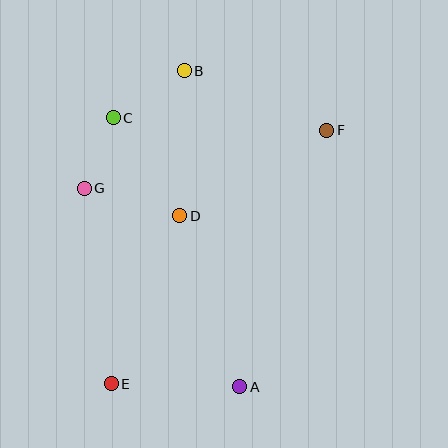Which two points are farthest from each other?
Points E and F are farthest from each other.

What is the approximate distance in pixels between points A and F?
The distance between A and F is approximately 271 pixels.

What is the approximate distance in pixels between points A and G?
The distance between A and G is approximately 252 pixels.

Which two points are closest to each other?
Points C and G are closest to each other.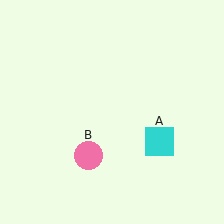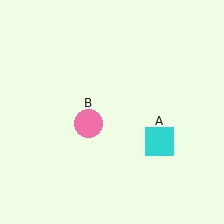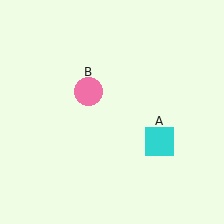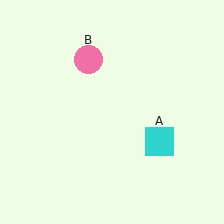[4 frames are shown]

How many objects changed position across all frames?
1 object changed position: pink circle (object B).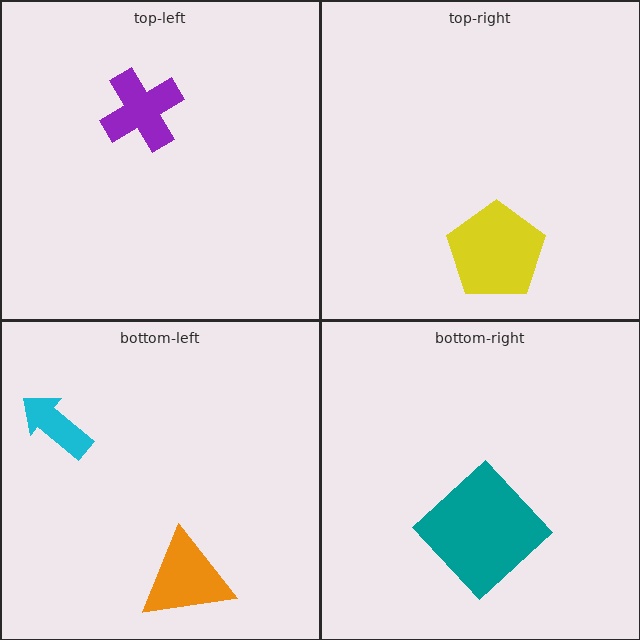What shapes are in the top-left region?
The purple cross.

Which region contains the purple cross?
The top-left region.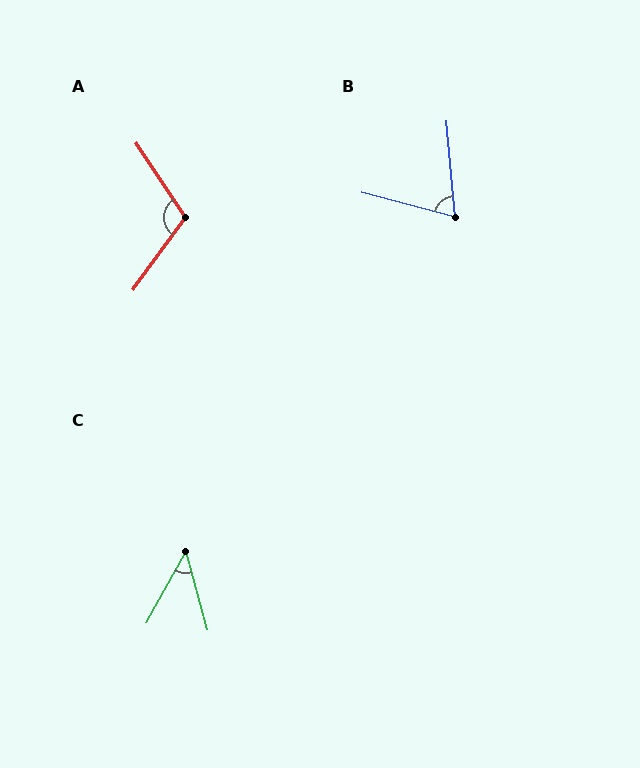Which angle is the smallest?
C, at approximately 44 degrees.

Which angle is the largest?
A, at approximately 110 degrees.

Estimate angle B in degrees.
Approximately 70 degrees.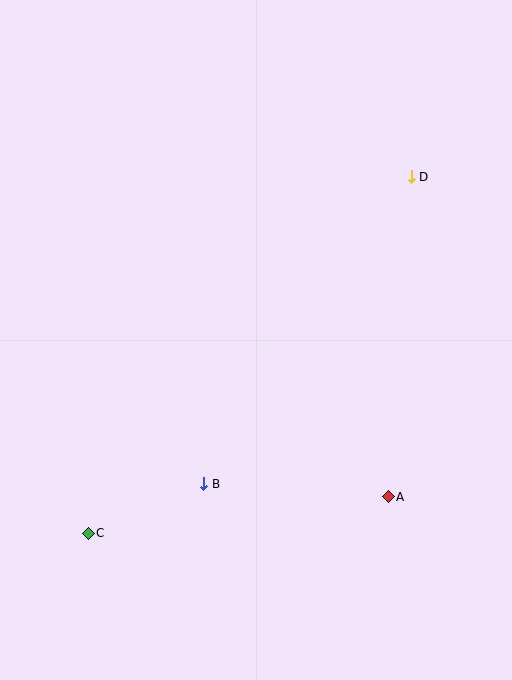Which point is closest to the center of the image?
Point B at (204, 484) is closest to the center.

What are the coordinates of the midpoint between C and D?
The midpoint between C and D is at (250, 355).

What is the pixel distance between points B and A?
The distance between B and A is 185 pixels.